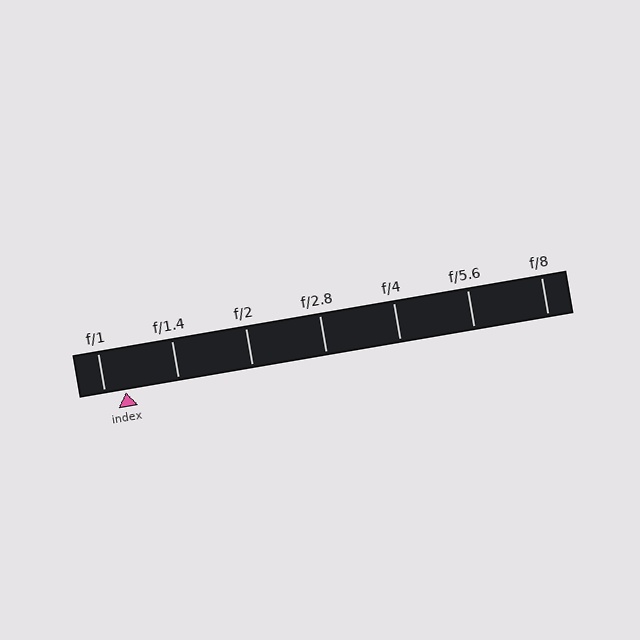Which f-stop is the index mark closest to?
The index mark is closest to f/1.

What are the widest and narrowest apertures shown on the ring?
The widest aperture shown is f/1 and the narrowest is f/8.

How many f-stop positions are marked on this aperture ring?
There are 7 f-stop positions marked.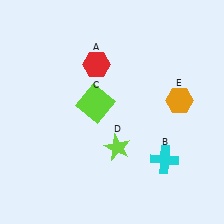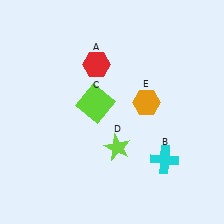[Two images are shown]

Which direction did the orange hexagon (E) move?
The orange hexagon (E) moved left.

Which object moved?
The orange hexagon (E) moved left.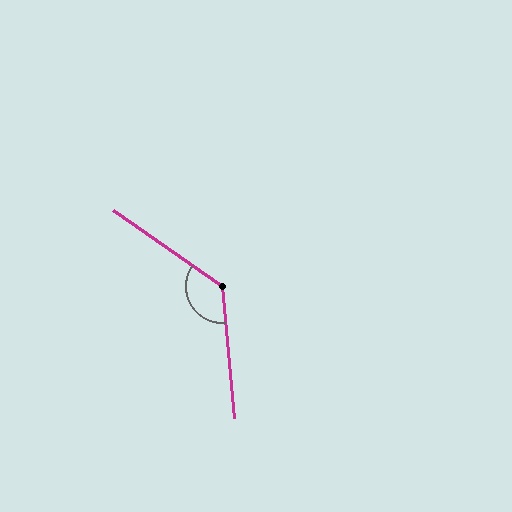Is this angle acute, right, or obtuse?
It is obtuse.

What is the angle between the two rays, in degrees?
Approximately 130 degrees.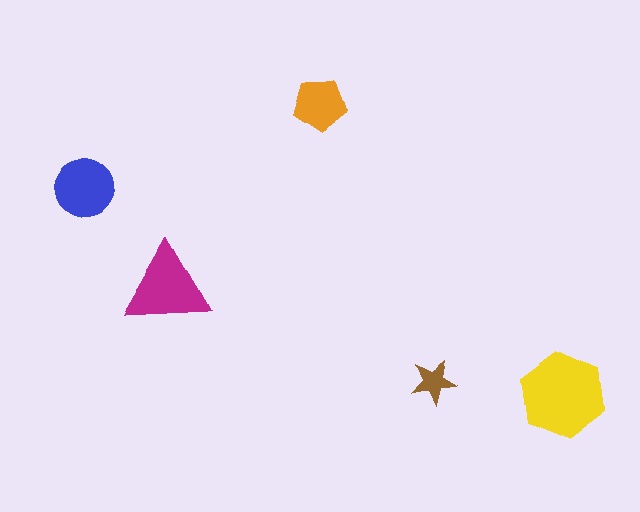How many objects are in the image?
There are 5 objects in the image.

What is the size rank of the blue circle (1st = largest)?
3rd.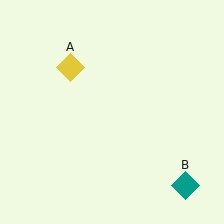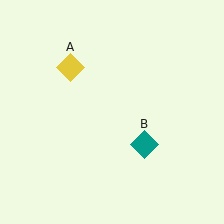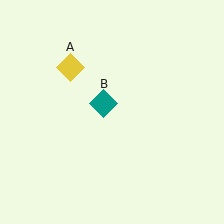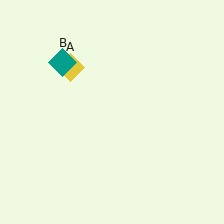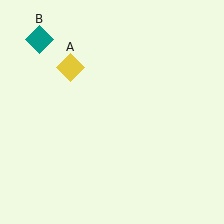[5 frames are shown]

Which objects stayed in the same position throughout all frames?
Yellow diamond (object A) remained stationary.